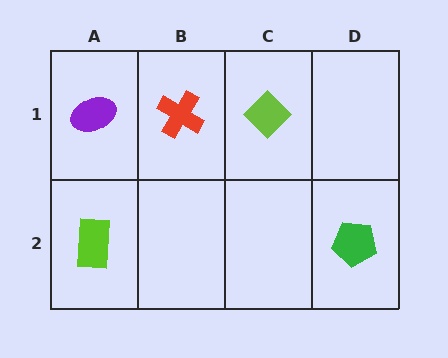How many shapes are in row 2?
2 shapes.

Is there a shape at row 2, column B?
No, that cell is empty.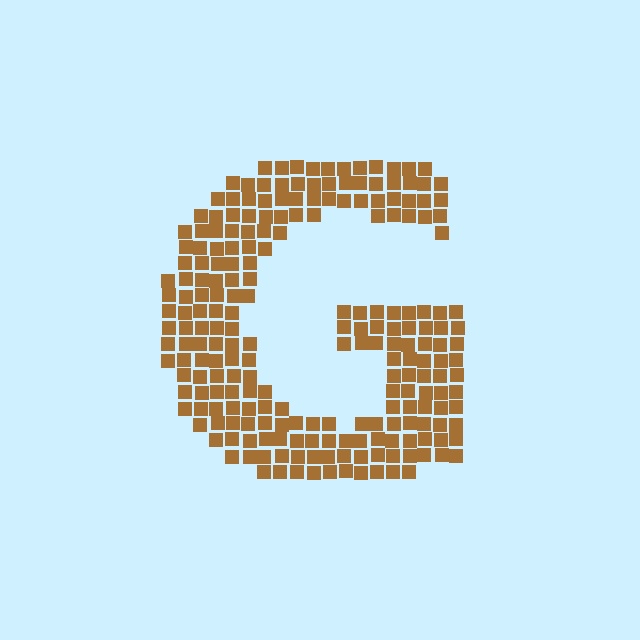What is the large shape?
The large shape is the letter G.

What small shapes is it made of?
It is made of small squares.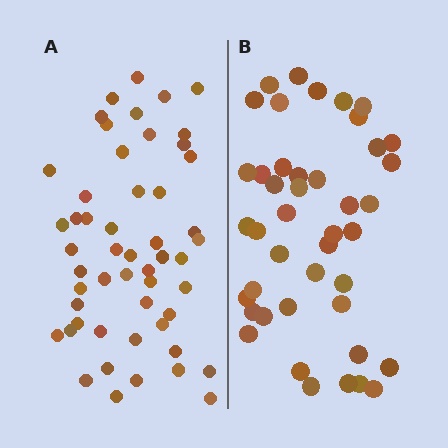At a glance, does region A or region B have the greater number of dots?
Region A (the left region) has more dots.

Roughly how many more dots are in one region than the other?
Region A has roughly 8 or so more dots than region B.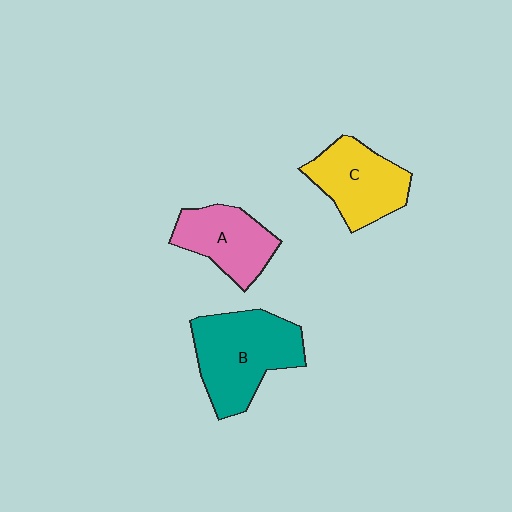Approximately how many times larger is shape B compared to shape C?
Approximately 1.3 times.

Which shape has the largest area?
Shape B (teal).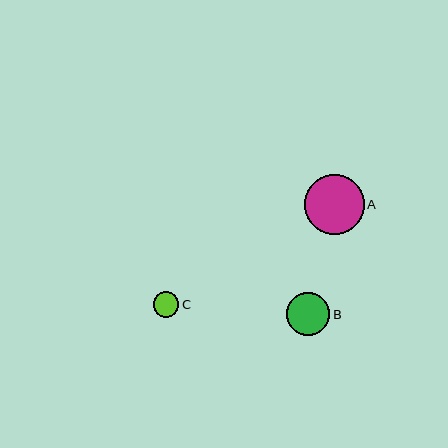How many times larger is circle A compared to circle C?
Circle A is approximately 2.3 times the size of circle C.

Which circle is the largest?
Circle A is the largest with a size of approximately 60 pixels.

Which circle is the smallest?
Circle C is the smallest with a size of approximately 25 pixels.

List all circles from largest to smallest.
From largest to smallest: A, B, C.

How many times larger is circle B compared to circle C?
Circle B is approximately 1.7 times the size of circle C.